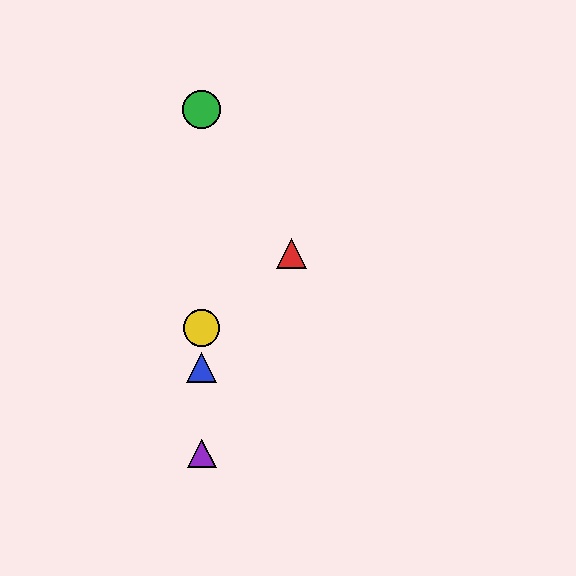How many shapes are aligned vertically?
4 shapes (the blue triangle, the green circle, the yellow circle, the purple triangle) are aligned vertically.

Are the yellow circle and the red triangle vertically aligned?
No, the yellow circle is at x≈202 and the red triangle is at x≈292.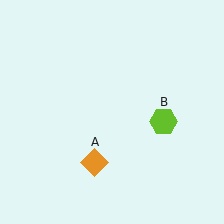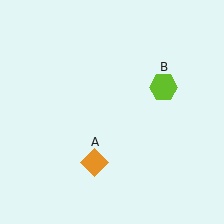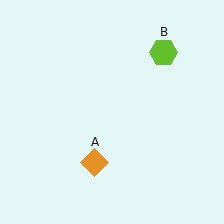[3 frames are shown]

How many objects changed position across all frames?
1 object changed position: lime hexagon (object B).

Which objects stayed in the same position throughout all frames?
Orange diamond (object A) remained stationary.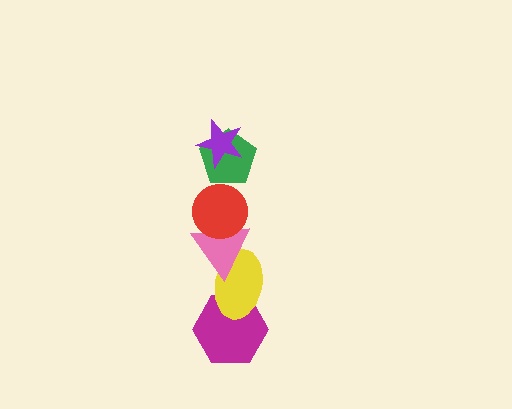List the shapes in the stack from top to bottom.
From top to bottom: the purple star, the green pentagon, the red circle, the pink triangle, the yellow ellipse, the magenta hexagon.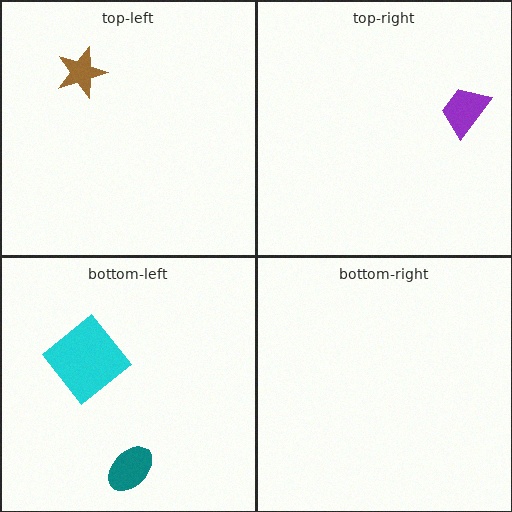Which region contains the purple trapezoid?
The top-right region.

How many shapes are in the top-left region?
1.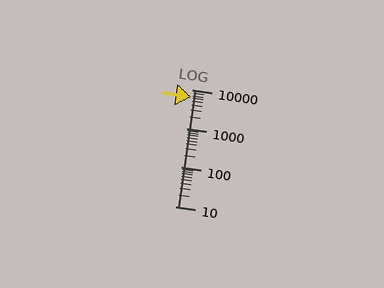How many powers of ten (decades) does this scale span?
The scale spans 3 decades, from 10 to 10000.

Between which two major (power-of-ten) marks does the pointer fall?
The pointer is between 1000 and 10000.